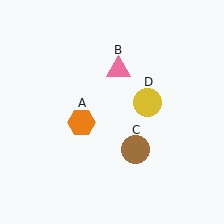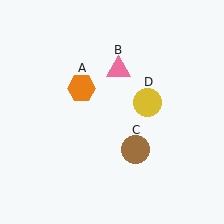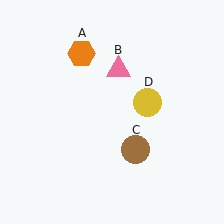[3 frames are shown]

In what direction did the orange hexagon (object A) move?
The orange hexagon (object A) moved up.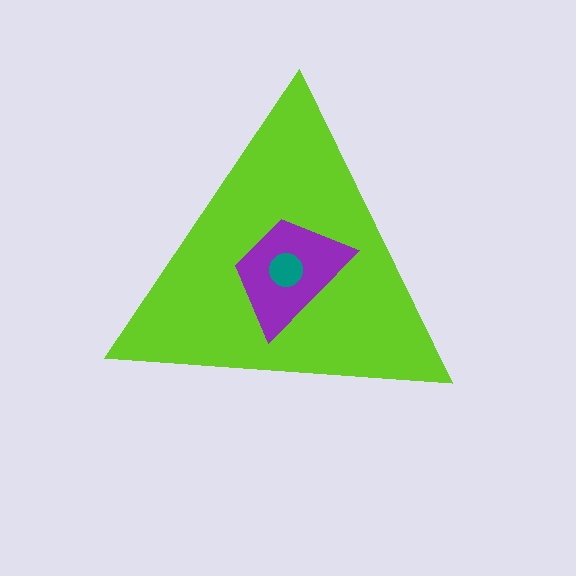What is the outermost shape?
The lime triangle.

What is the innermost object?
The teal circle.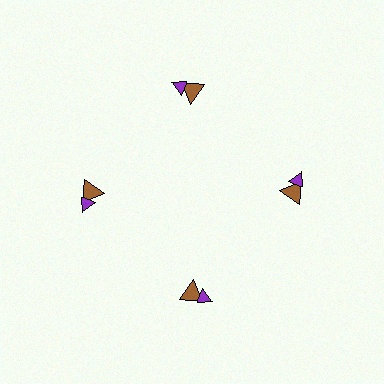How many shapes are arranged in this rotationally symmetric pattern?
There are 8 shapes, arranged in 4 groups of 2.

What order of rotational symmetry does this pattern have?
This pattern has 4-fold rotational symmetry.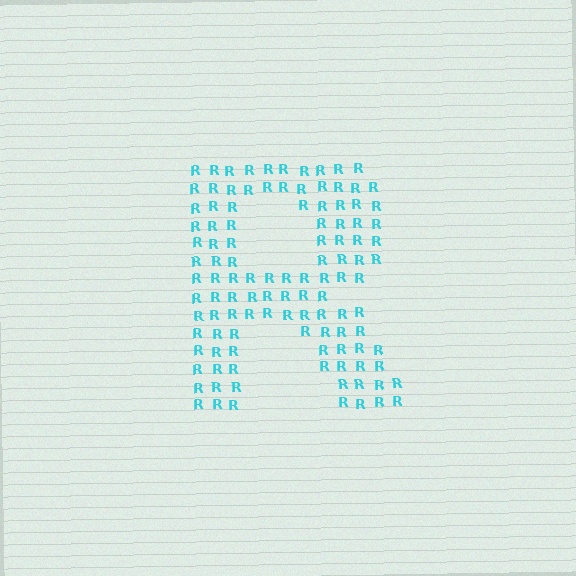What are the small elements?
The small elements are letter R's.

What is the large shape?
The large shape is the letter R.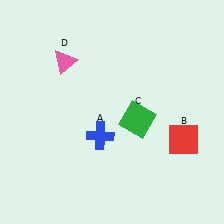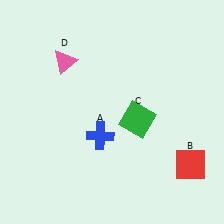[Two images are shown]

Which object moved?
The red square (B) moved down.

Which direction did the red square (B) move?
The red square (B) moved down.